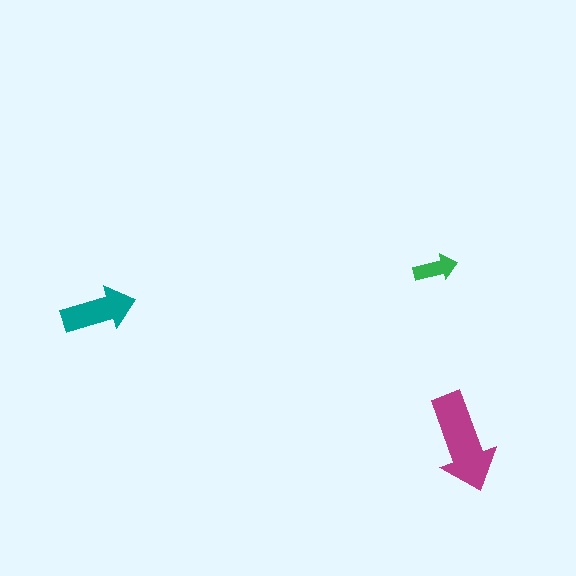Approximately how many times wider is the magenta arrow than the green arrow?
About 2 times wider.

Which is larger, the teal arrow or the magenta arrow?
The magenta one.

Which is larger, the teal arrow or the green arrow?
The teal one.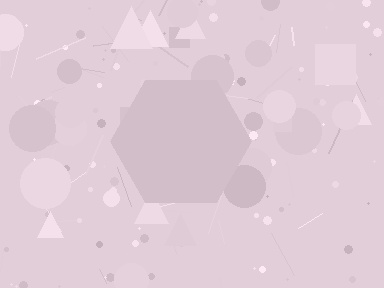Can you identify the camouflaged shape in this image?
The camouflaged shape is a hexagon.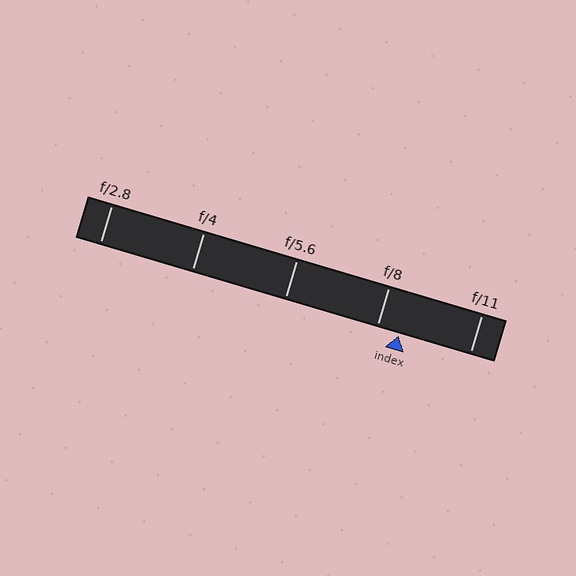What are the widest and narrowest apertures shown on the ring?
The widest aperture shown is f/2.8 and the narrowest is f/11.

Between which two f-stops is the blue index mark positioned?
The index mark is between f/8 and f/11.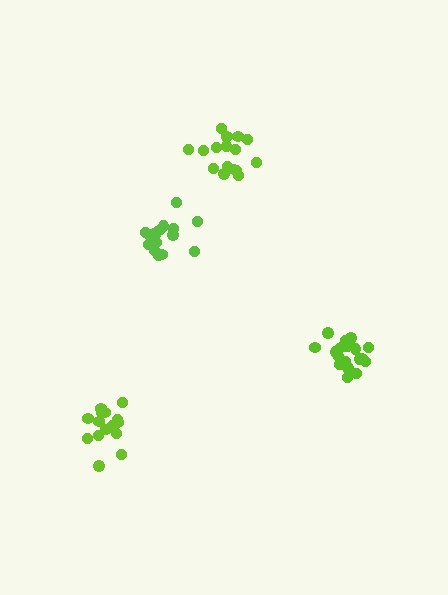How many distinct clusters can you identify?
There are 4 distinct clusters.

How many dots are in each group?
Group 1: 15 dots, Group 2: 17 dots, Group 3: 16 dots, Group 4: 18 dots (66 total).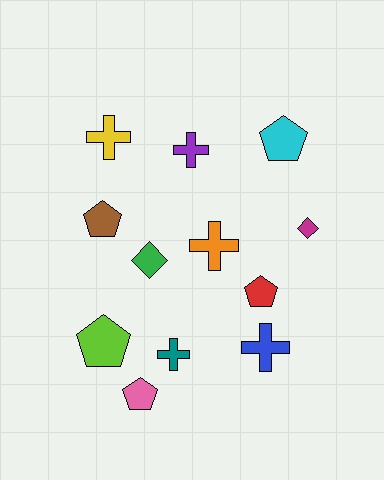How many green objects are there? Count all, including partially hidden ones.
There is 1 green object.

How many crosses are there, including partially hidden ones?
There are 5 crosses.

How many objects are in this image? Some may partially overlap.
There are 12 objects.